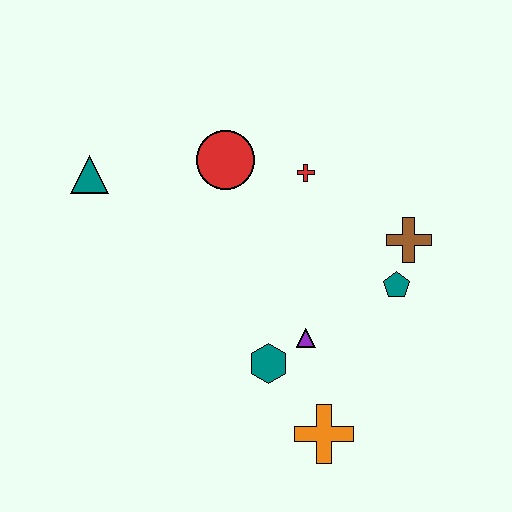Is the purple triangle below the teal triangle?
Yes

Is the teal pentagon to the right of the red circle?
Yes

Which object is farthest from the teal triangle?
The orange cross is farthest from the teal triangle.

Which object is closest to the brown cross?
The teal pentagon is closest to the brown cross.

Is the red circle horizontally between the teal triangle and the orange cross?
Yes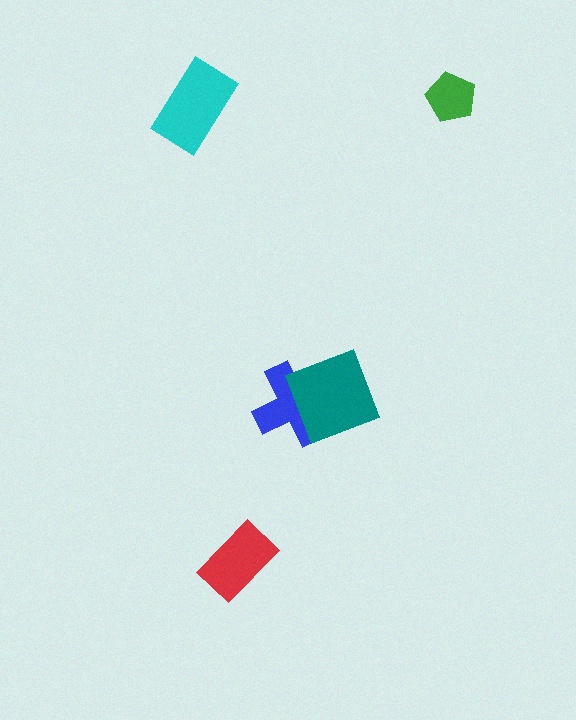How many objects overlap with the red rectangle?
0 objects overlap with the red rectangle.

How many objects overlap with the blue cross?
1 object overlaps with the blue cross.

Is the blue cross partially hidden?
Yes, it is partially covered by another shape.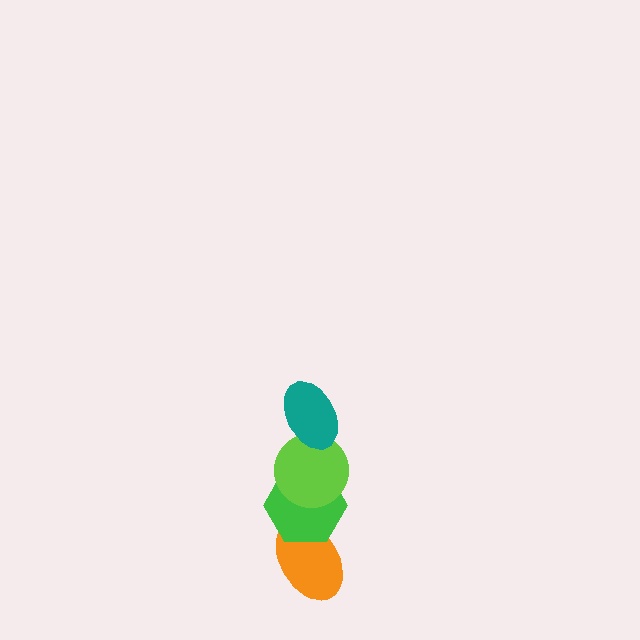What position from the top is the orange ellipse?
The orange ellipse is 4th from the top.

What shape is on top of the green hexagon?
The lime circle is on top of the green hexagon.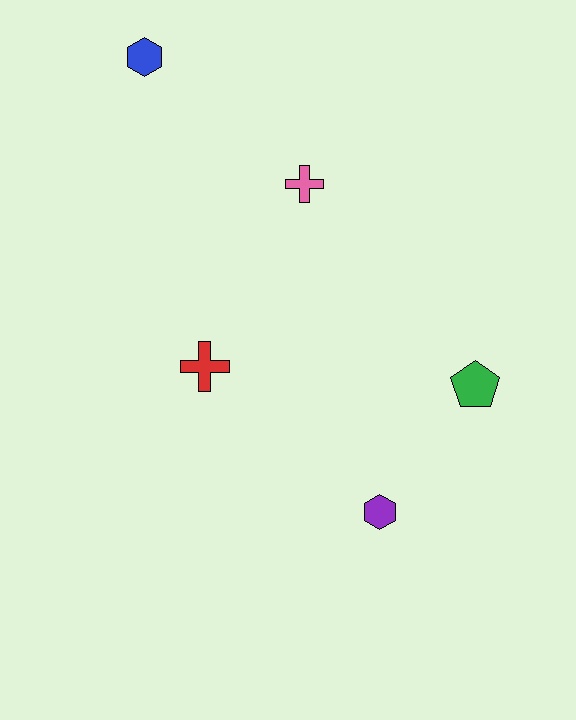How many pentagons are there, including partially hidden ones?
There is 1 pentagon.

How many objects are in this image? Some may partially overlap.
There are 5 objects.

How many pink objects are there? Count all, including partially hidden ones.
There is 1 pink object.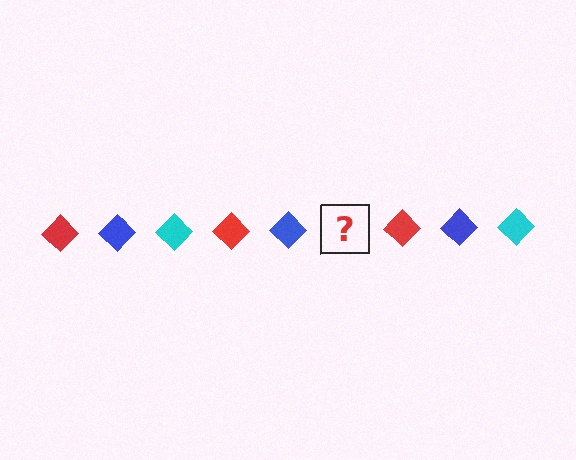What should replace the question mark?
The question mark should be replaced with a cyan diamond.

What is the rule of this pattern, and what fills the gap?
The rule is that the pattern cycles through red, blue, cyan diamonds. The gap should be filled with a cyan diamond.